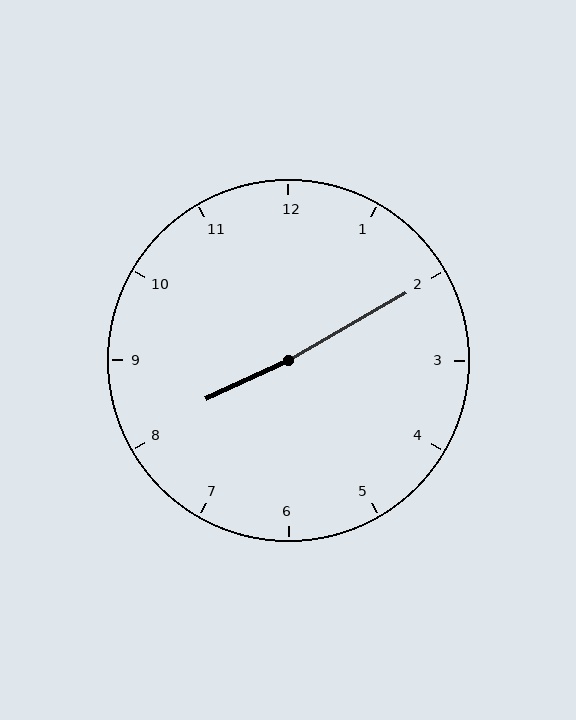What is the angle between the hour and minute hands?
Approximately 175 degrees.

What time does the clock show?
8:10.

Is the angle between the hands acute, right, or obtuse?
It is obtuse.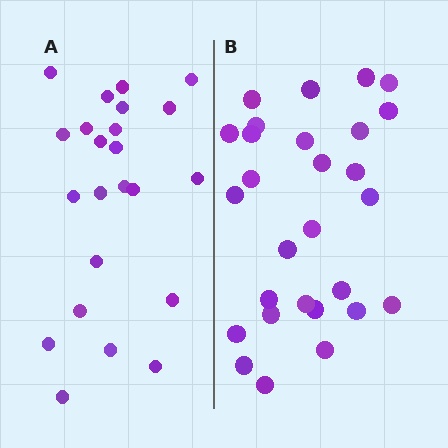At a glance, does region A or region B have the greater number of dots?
Region B (the right region) has more dots.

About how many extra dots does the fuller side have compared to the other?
Region B has about 5 more dots than region A.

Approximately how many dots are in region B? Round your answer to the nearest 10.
About 30 dots. (The exact count is 28, which rounds to 30.)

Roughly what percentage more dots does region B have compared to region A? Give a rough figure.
About 20% more.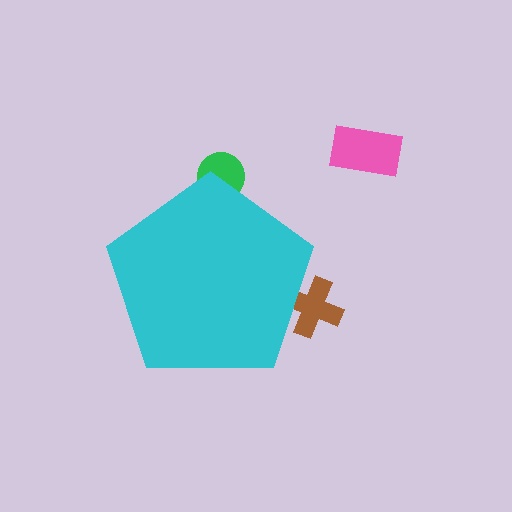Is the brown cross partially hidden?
Yes, the brown cross is partially hidden behind the cyan pentagon.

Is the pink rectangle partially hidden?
No, the pink rectangle is fully visible.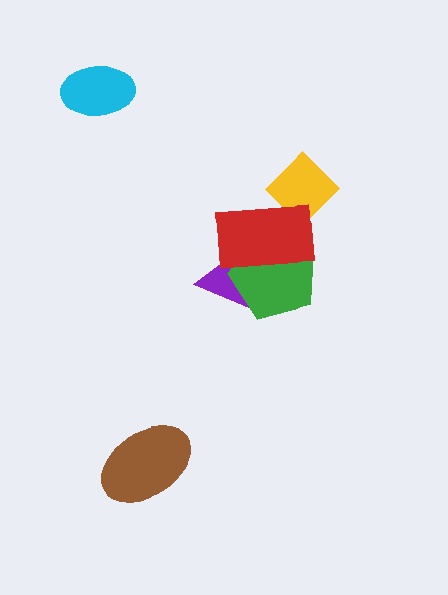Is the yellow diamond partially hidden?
Yes, it is partially covered by another shape.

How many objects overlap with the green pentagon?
2 objects overlap with the green pentagon.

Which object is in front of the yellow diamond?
The red rectangle is in front of the yellow diamond.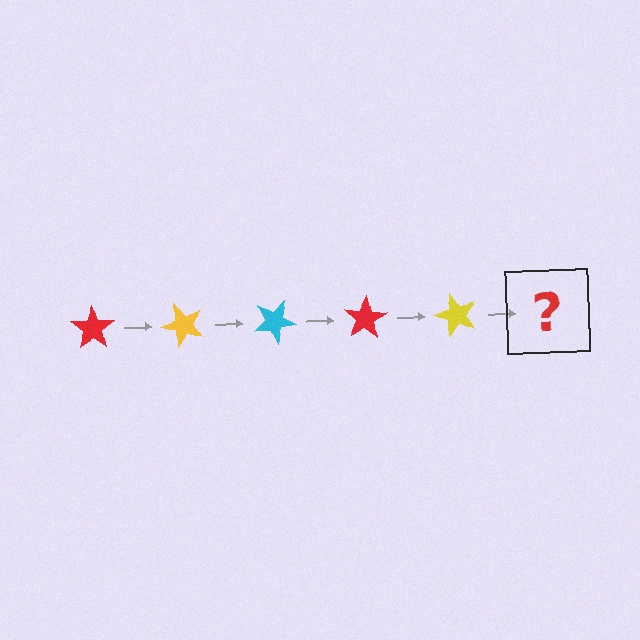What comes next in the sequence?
The next element should be a cyan star, rotated 250 degrees from the start.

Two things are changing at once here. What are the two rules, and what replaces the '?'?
The two rules are that it rotates 50 degrees each step and the color cycles through red, yellow, and cyan. The '?' should be a cyan star, rotated 250 degrees from the start.